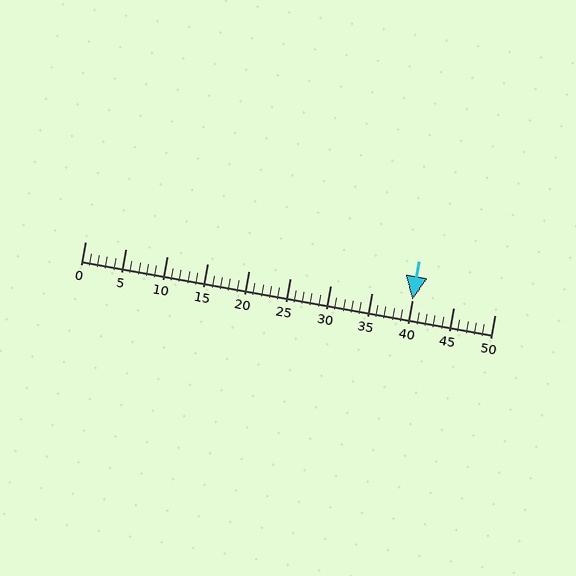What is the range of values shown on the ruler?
The ruler shows values from 0 to 50.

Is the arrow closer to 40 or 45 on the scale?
The arrow is closer to 40.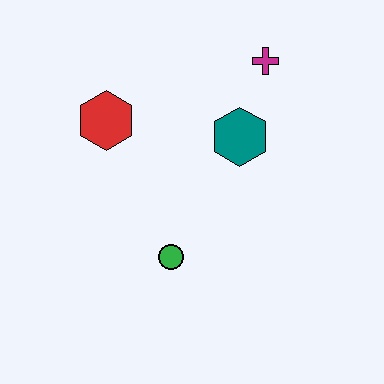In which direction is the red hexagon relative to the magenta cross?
The red hexagon is to the left of the magenta cross.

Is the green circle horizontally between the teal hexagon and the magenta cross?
No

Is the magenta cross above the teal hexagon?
Yes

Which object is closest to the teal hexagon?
The magenta cross is closest to the teal hexagon.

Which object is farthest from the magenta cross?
The green circle is farthest from the magenta cross.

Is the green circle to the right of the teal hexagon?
No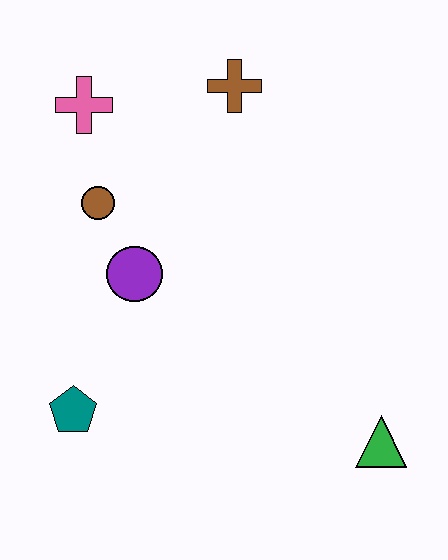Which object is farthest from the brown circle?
The green triangle is farthest from the brown circle.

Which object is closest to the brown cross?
The pink cross is closest to the brown cross.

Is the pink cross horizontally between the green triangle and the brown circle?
No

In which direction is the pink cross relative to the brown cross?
The pink cross is to the left of the brown cross.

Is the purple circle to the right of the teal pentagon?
Yes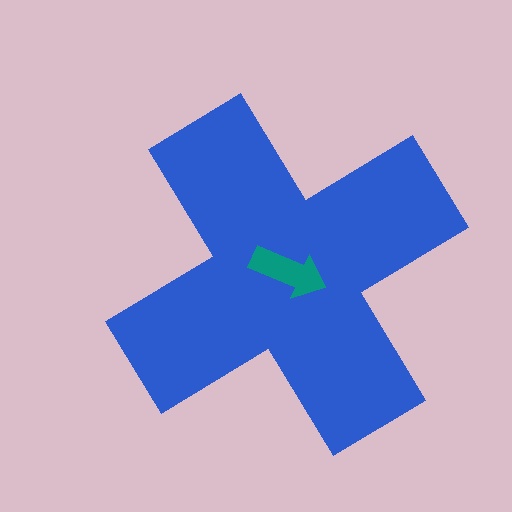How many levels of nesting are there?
2.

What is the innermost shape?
The teal arrow.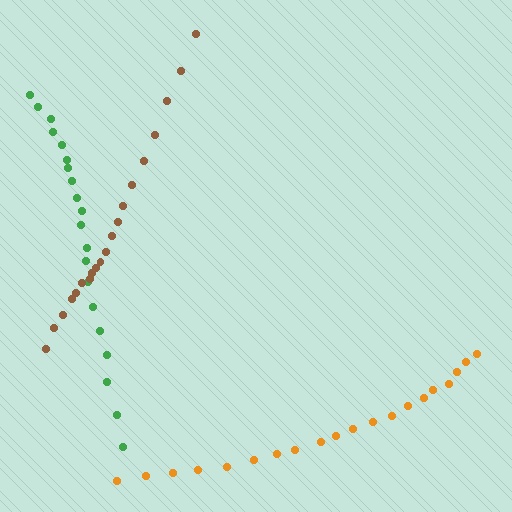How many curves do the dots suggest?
There are 3 distinct paths.